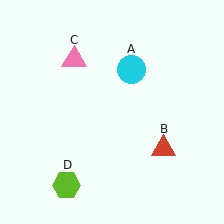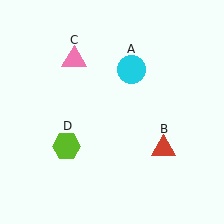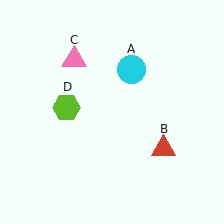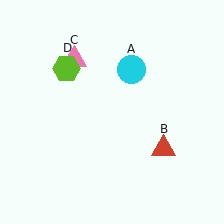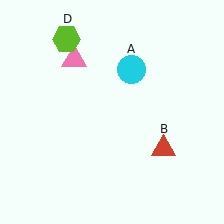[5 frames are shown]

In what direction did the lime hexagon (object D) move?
The lime hexagon (object D) moved up.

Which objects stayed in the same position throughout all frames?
Cyan circle (object A) and red triangle (object B) and pink triangle (object C) remained stationary.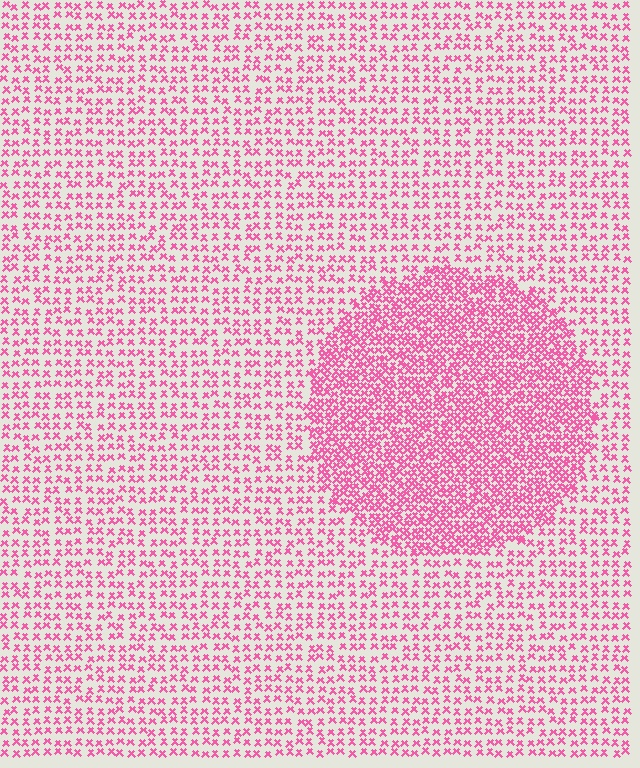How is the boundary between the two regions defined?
The boundary is defined by a change in element density (approximately 2.1x ratio). All elements are the same color, size, and shape.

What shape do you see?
I see a circle.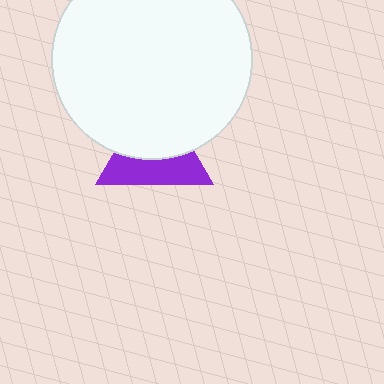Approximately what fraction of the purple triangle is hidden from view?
Roughly 52% of the purple triangle is hidden behind the white circle.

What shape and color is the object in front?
The object in front is a white circle.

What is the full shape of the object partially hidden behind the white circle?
The partially hidden object is a purple triangle.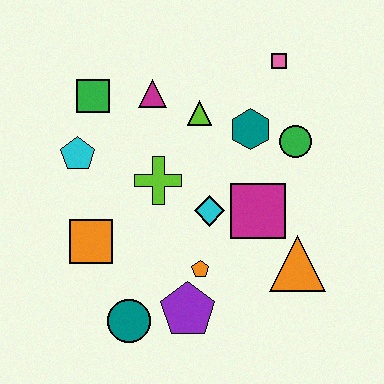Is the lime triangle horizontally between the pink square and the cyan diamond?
No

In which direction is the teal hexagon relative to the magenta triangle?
The teal hexagon is to the right of the magenta triangle.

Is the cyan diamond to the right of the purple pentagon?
Yes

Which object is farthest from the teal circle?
The pink square is farthest from the teal circle.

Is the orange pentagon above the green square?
No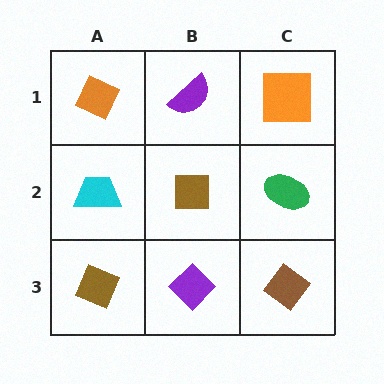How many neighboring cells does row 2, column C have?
3.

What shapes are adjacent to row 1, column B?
A brown square (row 2, column B), an orange diamond (row 1, column A), an orange square (row 1, column C).